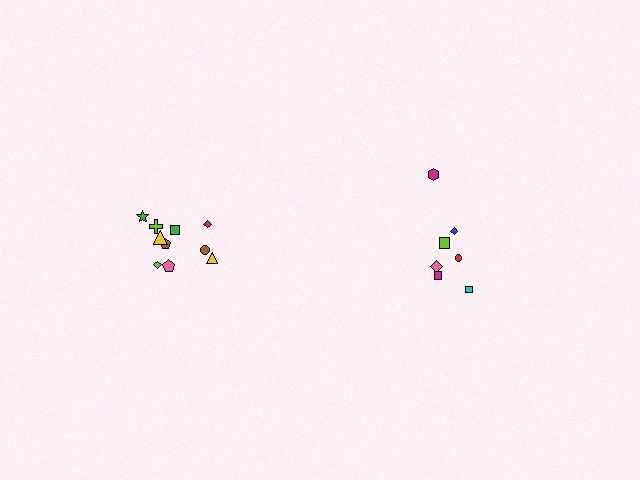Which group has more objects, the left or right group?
The left group.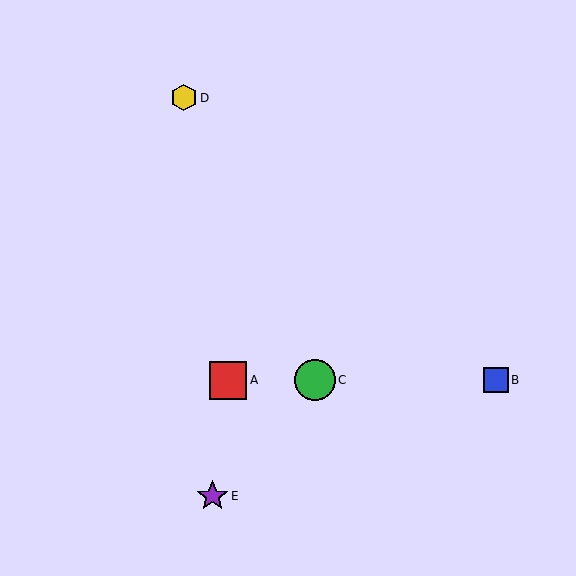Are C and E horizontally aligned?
No, C is at y≈380 and E is at y≈496.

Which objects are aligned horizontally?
Objects A, B, C are aligned horizontally.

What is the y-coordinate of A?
Object A is at y≈380.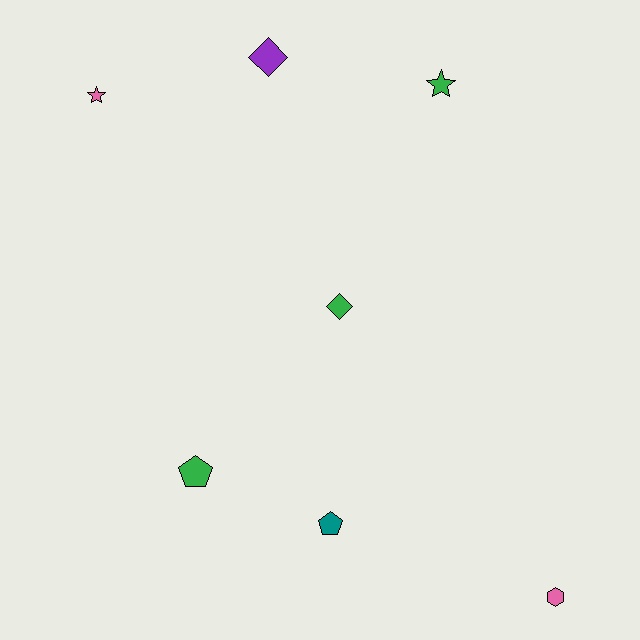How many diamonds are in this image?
There are 2 diamonds.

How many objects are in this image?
There are 7 objects.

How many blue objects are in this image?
There are no blue objects.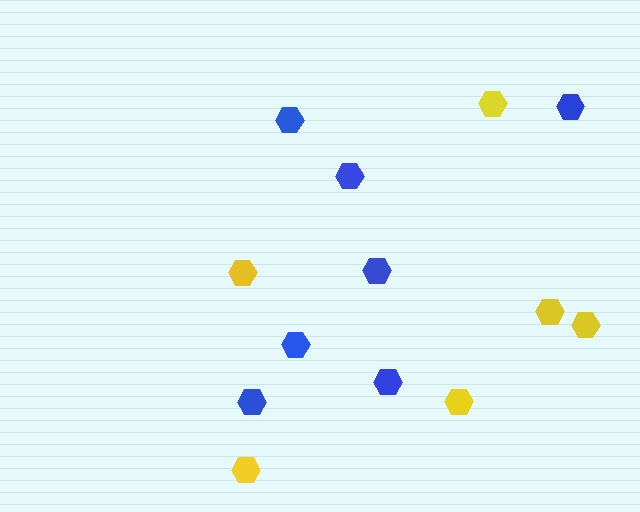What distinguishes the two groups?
There are 2 groups: one group of yellow hexagons (6) and one group of blue hexagons (7).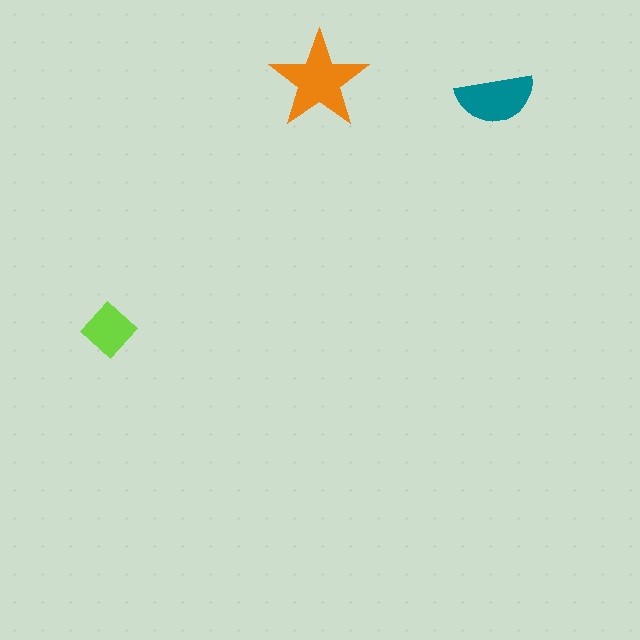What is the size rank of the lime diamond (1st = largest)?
3rd.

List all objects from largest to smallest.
The orange star, the teal semicircle, the lime diamond.